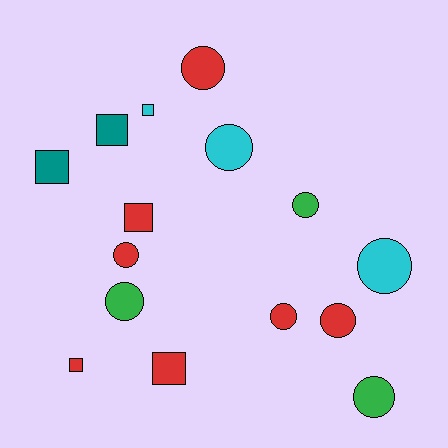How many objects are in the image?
There are 15 objects.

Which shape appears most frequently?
Circle, with 9 objects.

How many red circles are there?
There are 4 red circles.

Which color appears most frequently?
Red, with 7 objects.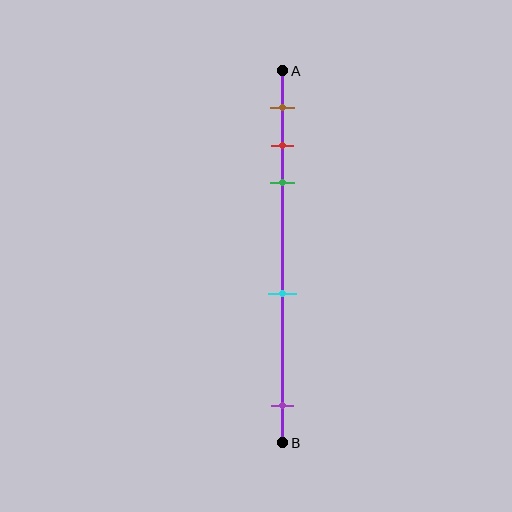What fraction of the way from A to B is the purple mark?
The purple mark is approximately 90% (0.9) of the way from A to B.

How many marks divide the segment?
There are 5 marks dividing the segment.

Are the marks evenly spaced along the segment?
No, the marks are not evenly spaced.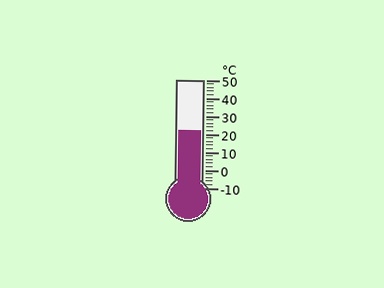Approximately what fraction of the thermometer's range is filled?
The thermometer is filled to approximately 55% of its range.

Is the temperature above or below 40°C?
The temperature is below 40°C.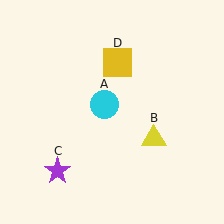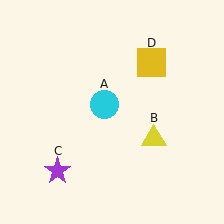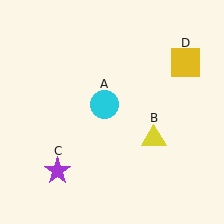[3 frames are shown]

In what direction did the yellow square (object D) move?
The yellow square (object D) moved right.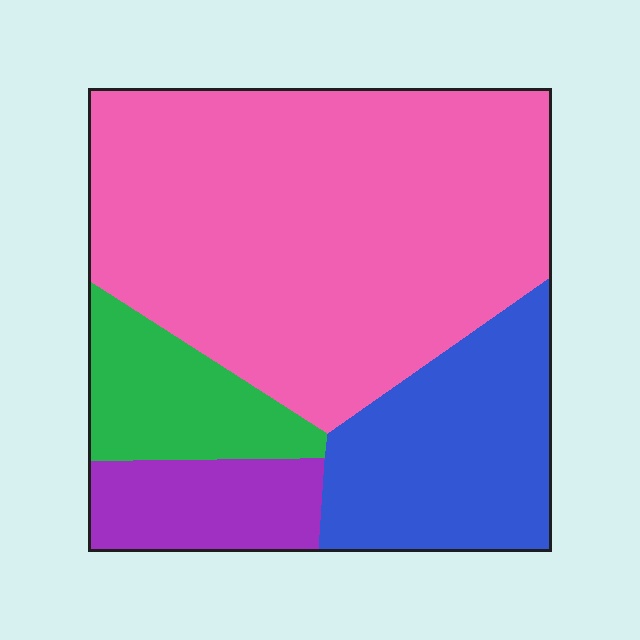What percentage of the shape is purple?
Purple takes up about one tenth (1/10) of the shape.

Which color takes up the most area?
Pink, at roughly 60%.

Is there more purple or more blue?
Blue.